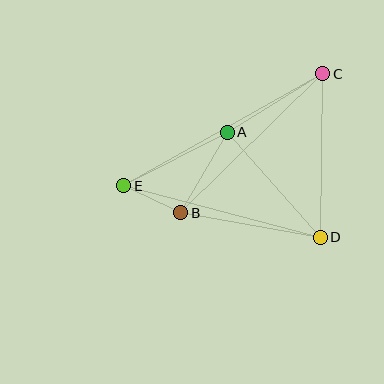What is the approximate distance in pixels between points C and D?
The distance between C and D is approximately 164 pixels.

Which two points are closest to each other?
Points B and E are closest to each other.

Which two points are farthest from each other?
Points C and E are farthest from each other.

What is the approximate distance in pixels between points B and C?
The distance between B and C is approximately 199 pixels.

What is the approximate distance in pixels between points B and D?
The distance between B and D is approximately 142 pixels.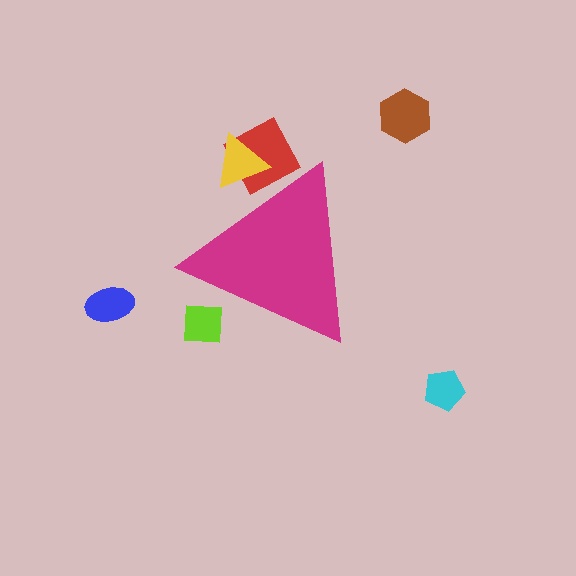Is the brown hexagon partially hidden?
No, the brown hexagon is fully visible.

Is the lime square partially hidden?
Yes, the lime square is partially hidden behind the magenta triangle.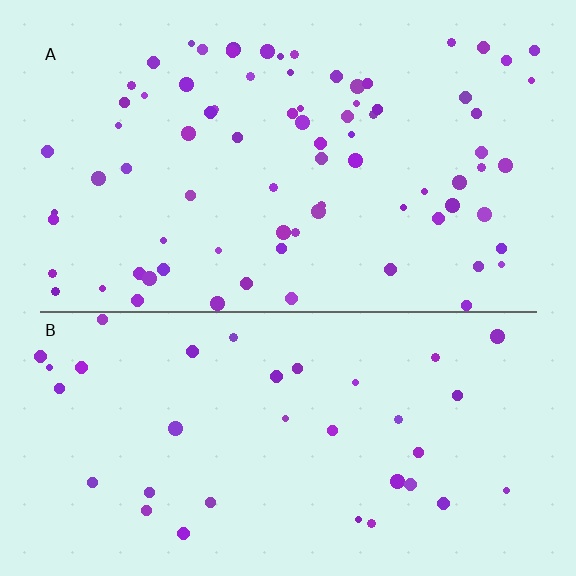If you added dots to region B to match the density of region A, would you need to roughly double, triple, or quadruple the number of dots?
Approximately double.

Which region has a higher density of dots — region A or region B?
A (the top).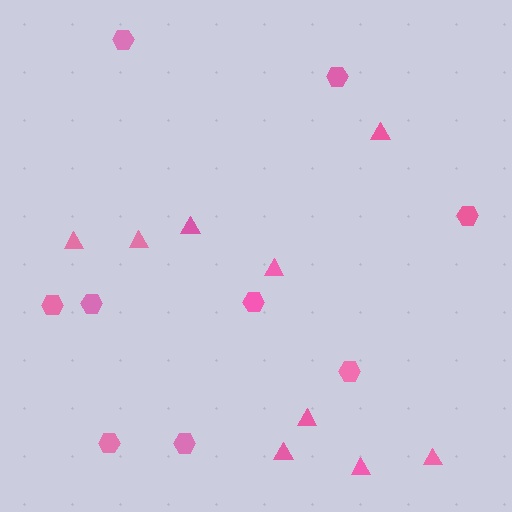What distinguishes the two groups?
There are 2 groups: one group of hexagons (9) and one group of triangles (9).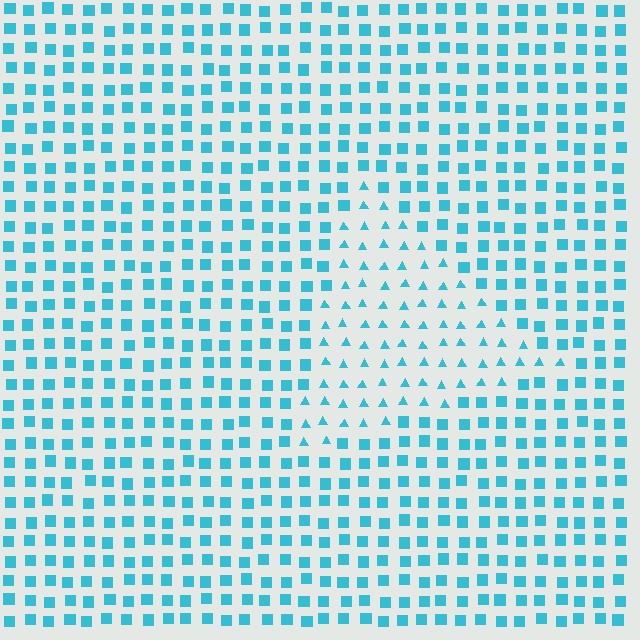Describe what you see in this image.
The image is filled with small cyan elements arranged in a uniform grid. A triangle-shaped region contains triangles, while the surrounding area contains squares. The boundary is defined purely by the change in element shape.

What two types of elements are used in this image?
The image uses triangles inside the triangle region and squares outside it.